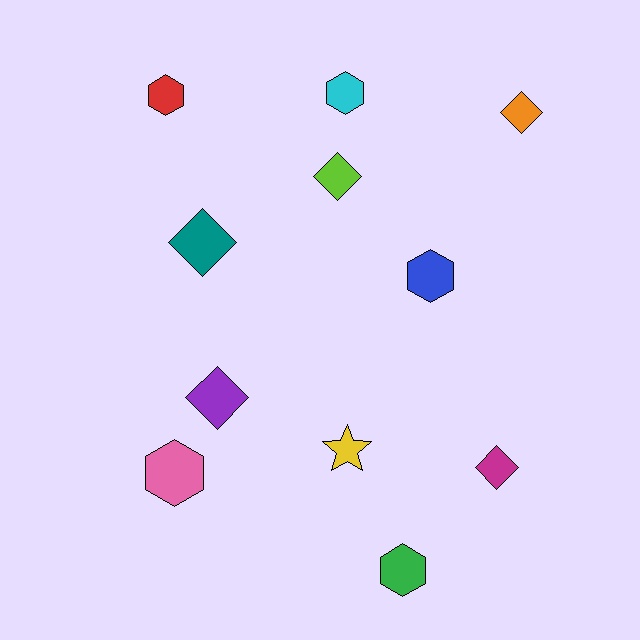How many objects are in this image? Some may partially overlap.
There are 11 objects.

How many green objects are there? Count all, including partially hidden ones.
There is 1 green object.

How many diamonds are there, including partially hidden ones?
There are 5 diamonds.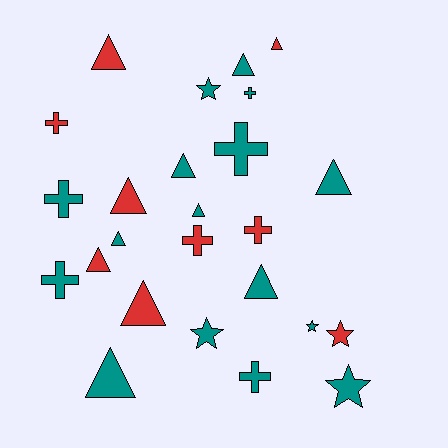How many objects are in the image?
There are 25 objects.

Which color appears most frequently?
Teal, with 16 objects.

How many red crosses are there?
There are 3 red crosses.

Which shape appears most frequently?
Triangle, with 12 objects.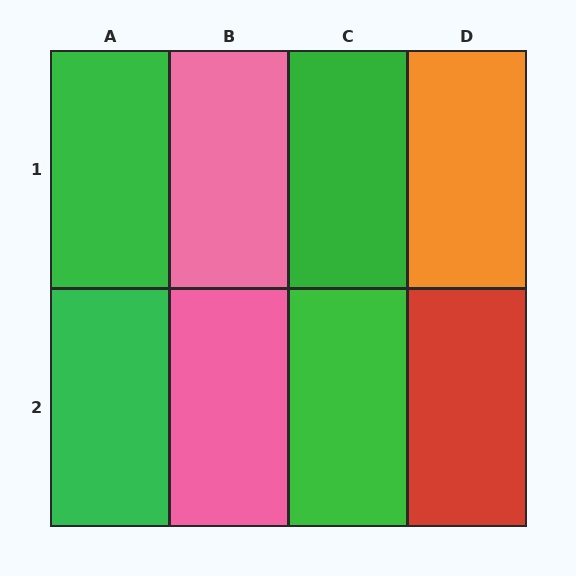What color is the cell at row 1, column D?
Orange.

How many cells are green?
4 cells are green.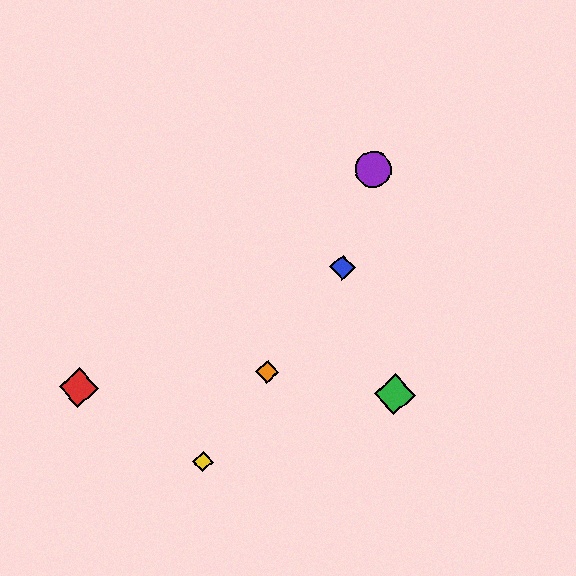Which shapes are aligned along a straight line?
The blue diamond, the yellow diamond, the orange diamond are aligned along a straight line.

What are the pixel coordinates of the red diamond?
The red diamond is at (79, 388).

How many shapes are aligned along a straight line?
3 shapes (the blue diamond, the yellow diamond, the orange diamond) are aligned along a straight line.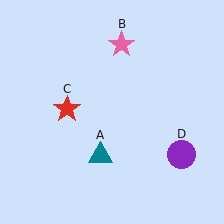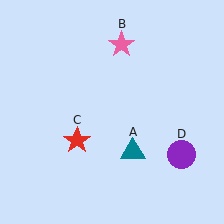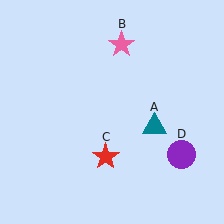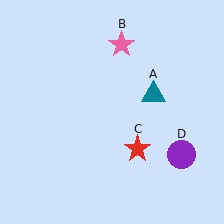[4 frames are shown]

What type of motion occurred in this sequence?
The teal triangle (object A), red star (object C) rotated counterclockwise around the center of the scene.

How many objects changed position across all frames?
2 objects changed position: teal triangle (object A), red star (object C).